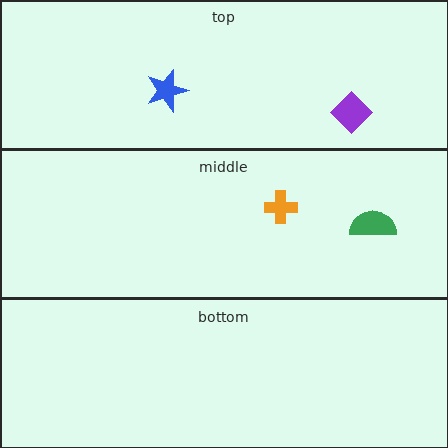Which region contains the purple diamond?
The top region.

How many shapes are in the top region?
2.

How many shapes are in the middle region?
2.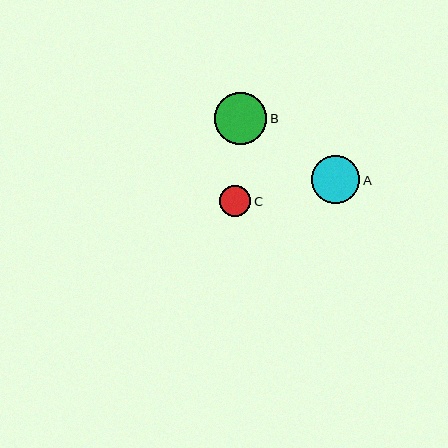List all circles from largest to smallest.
From largest to smallest: B, A, C.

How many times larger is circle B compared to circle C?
Circle B is approximately 1.7 times the size of circle C.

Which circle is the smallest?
Circle C is the smallest with a size of approximately 31 pixels.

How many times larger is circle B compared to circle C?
Circle B is approximately 1.7 times the size of circle C.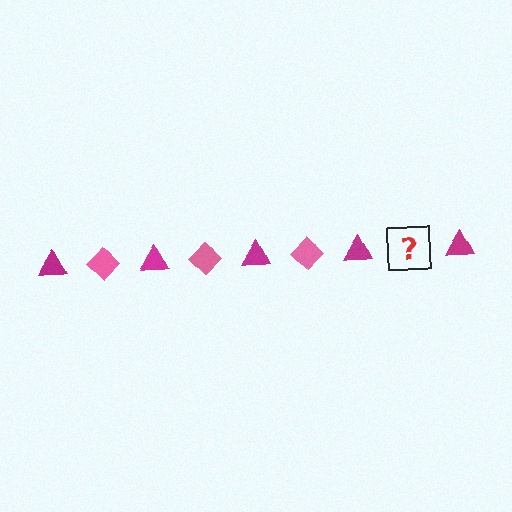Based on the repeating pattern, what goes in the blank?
The blank should be a pink diamond.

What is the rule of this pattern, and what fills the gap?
The rule is that the pattern alternates between magenta triangle and pink diamond. The gap should be filled with a pink diamond.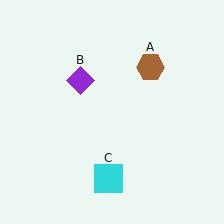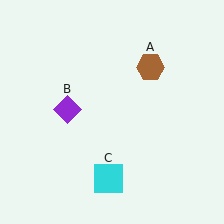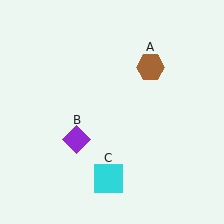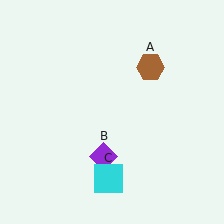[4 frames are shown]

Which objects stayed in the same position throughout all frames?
Brown hexagon (object A) and cyan square (object C) remained stationary.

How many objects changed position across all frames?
1 object changed position: purple diamond (object B).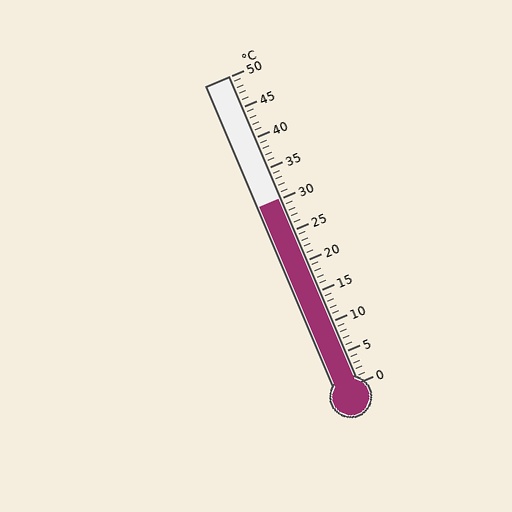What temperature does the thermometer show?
The thermometer shows approximately 30°C.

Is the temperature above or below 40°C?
The temperature is below 40°C.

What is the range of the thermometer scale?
The thermometer scale ranges from 0°C to 50°C.